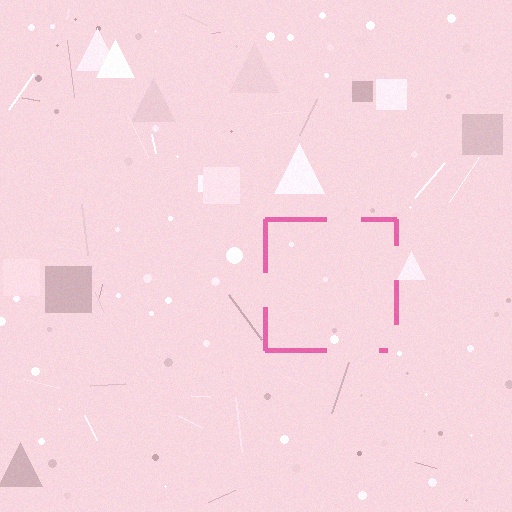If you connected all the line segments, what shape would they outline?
They would outline a square.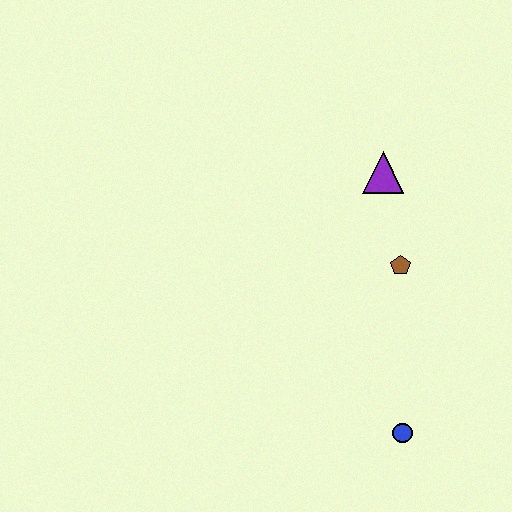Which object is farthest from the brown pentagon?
The blue circle is farthest from the brown pentagon.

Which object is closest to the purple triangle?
The brown pentagon is closest to the purple triangle.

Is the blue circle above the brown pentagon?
No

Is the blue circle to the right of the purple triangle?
Yes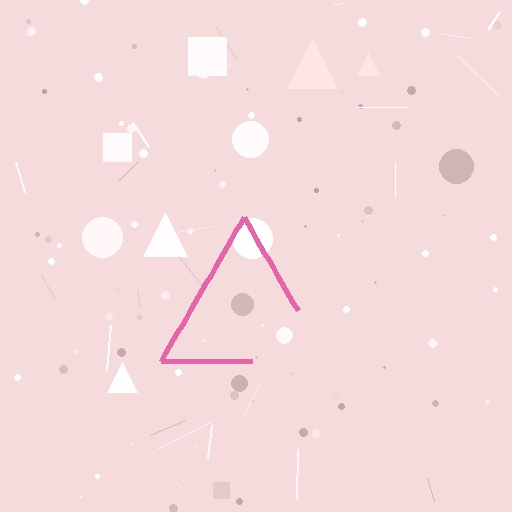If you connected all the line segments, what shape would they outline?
They would outline a triangle.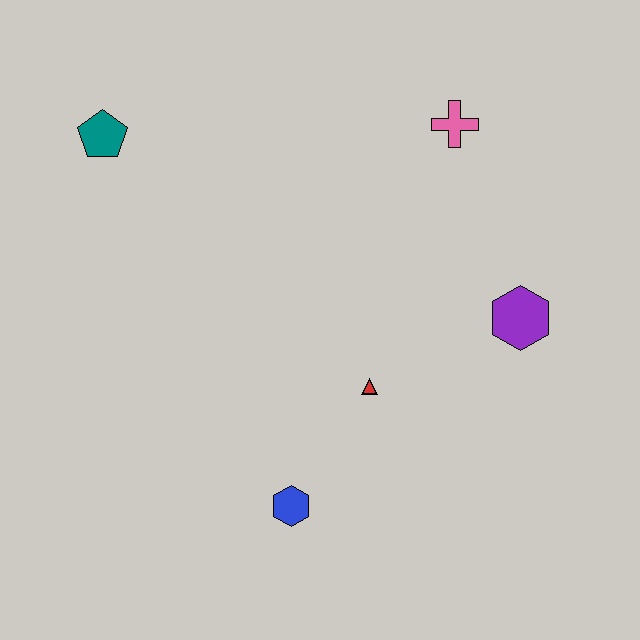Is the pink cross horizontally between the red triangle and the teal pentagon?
No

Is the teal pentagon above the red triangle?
Yes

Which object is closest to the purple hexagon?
The red triangle is closest to the purple hexagon.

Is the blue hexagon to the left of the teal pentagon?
No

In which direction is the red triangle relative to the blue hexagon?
The red triangle is above the blue hexagon.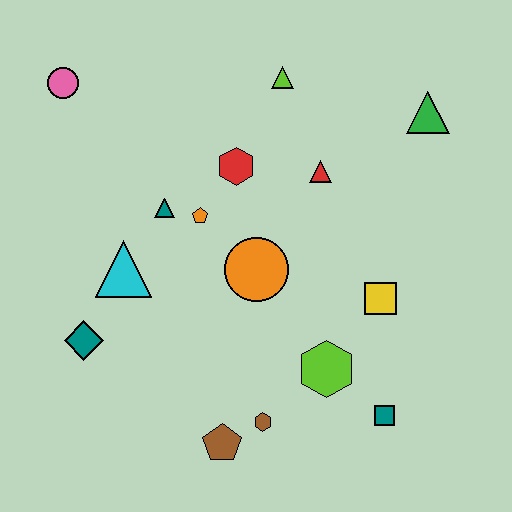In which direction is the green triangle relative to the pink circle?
The green triangle is to the right of the pink circle.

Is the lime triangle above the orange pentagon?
Yes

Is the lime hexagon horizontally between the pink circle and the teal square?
Yes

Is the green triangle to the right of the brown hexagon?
Yes